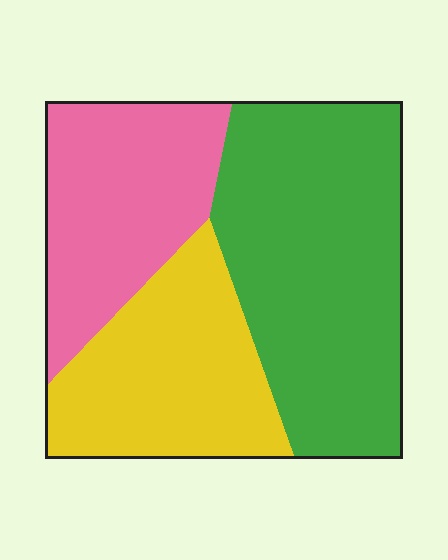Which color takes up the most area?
Green, at roughly 45%.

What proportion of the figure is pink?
Pink takes up about one quarter (1/4) of the figure.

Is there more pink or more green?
Green.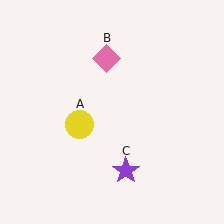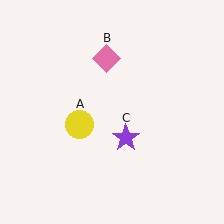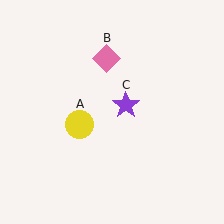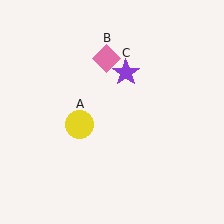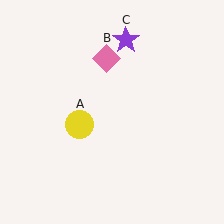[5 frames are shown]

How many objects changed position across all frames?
1 object changed position: purple star (object C).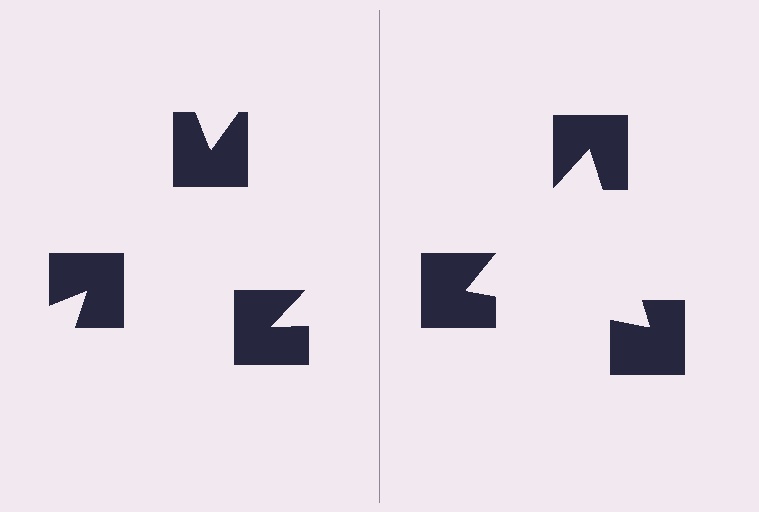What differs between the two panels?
The notched squares are positioned identically on both sides; only the wedge orientations differ. On the right they align to a triangle; on the left they are misaligned.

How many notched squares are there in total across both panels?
6 — 3 on each side.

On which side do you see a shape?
An illusory triangle appears on the right side. On the left side the wedge cuts are rotated, so no coherent shape forms.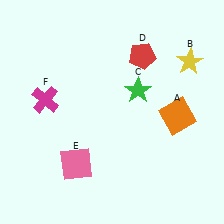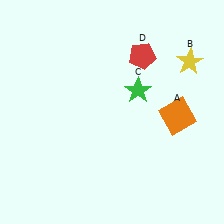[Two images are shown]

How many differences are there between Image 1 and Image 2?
There are 2 differences between the two images.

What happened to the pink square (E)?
The pink square (E) was removed in Image 2. It was in the bottom-left area of Image 1.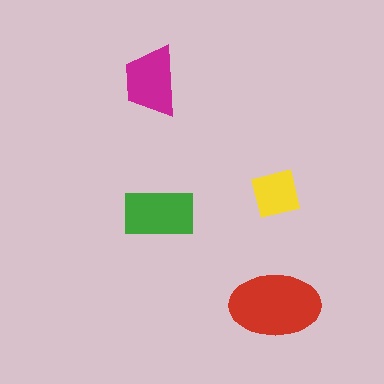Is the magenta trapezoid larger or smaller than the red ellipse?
Smaller.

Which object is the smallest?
The yellow square.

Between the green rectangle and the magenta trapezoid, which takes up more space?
The green rectangle.